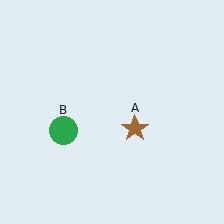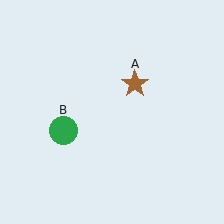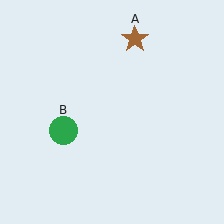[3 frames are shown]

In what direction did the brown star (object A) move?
The brown star (object A) moved up.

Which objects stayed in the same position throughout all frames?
Green circle (object B) remained stationary.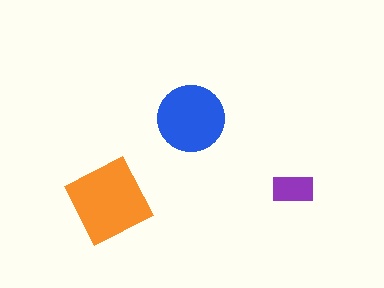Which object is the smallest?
The purple rectangle.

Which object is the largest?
The orange diamond.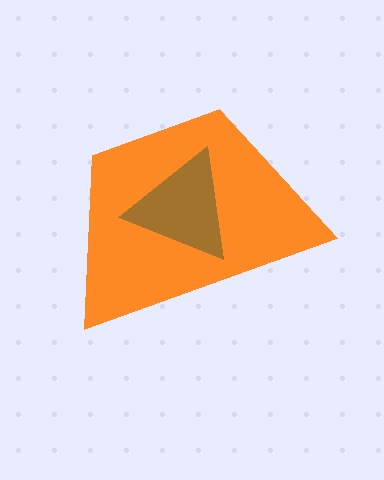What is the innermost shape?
The brown triangle.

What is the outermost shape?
The orange trapezoid.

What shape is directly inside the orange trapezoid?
The brown triangle.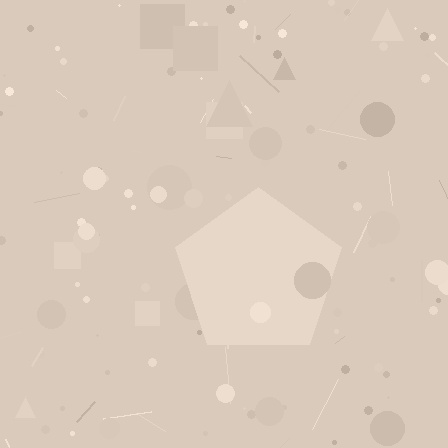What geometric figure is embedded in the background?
A pentagon is embedded in the background.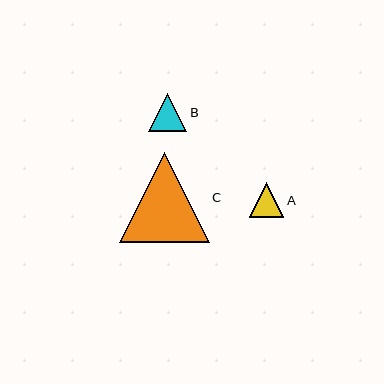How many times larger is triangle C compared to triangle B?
Triangle C is approximately 2.3 times the size of triangle B.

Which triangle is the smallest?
Triangle A is the smallest with a size of approximately 35 pixels.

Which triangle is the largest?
Triangle C is the largest with a size of approximately 90 pixels.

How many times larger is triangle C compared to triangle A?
Triangle C is approximately 2.6 times the size of triangle A.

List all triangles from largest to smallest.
From largest to smallest: C, B, A.